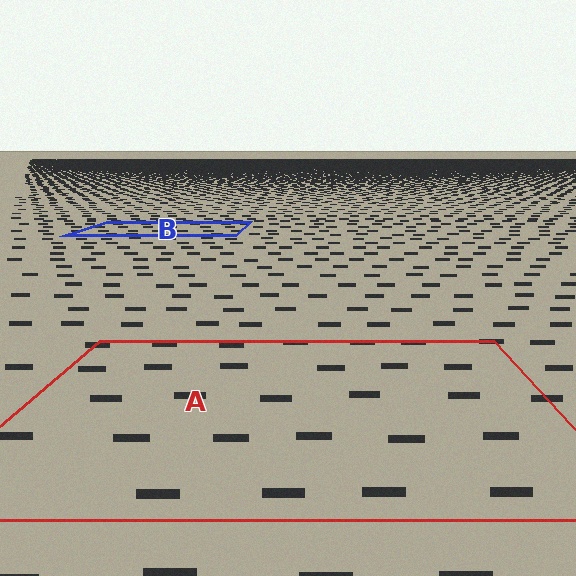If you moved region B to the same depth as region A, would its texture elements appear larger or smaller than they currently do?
They would appear larger. At a closer depth, the same texture elements are projected at a bigger on-screen size.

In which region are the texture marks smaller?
The texture marks are smaller in region B, because it is farther away.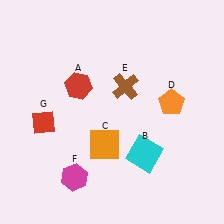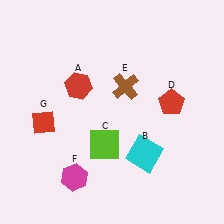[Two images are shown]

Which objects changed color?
C changed from orange to lime. D changed from orange to red.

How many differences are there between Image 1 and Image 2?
There are 2 differences between the two images.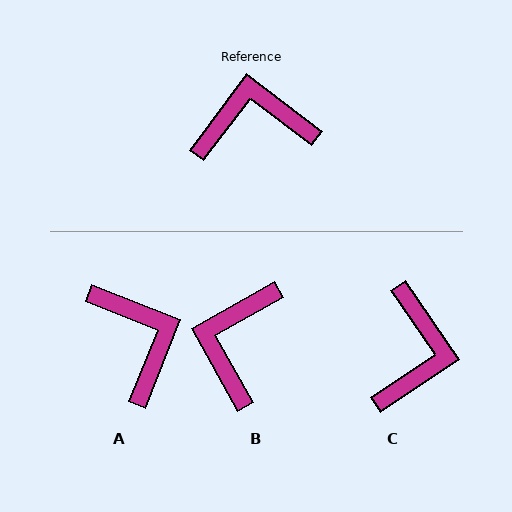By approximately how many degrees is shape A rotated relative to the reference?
Approximately 75 degrees clockwise.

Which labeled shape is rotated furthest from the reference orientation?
C, about 109 degrees away.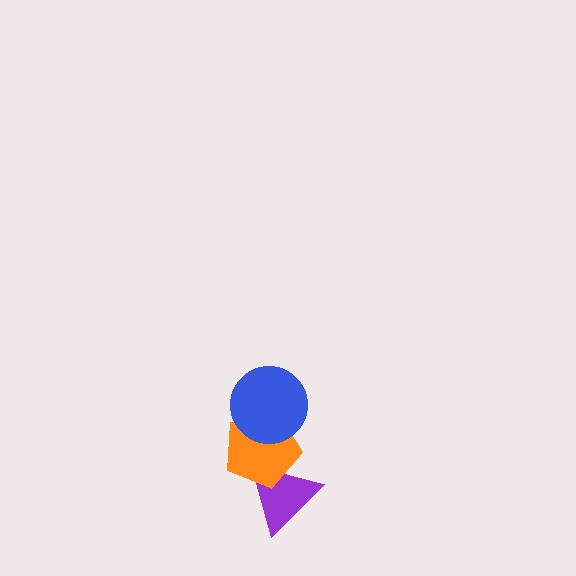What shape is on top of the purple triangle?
The orange pentagon is on top of the purple triangle.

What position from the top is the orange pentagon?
The orange pentagon is 2nd from the top.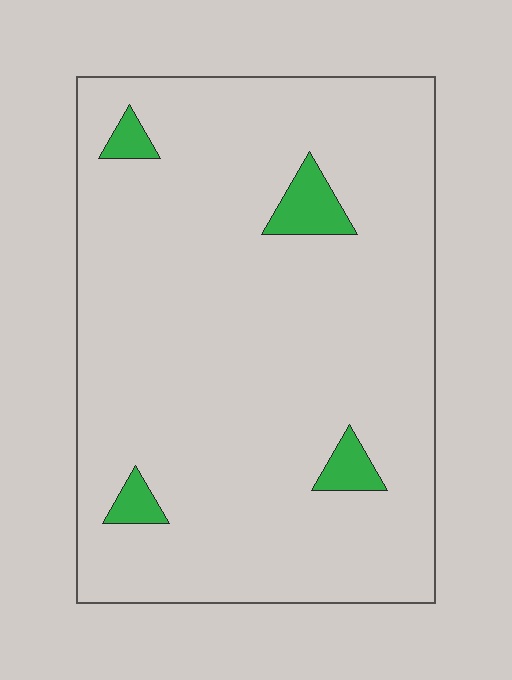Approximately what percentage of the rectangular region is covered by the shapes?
Approximately 5%.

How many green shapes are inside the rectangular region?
4.